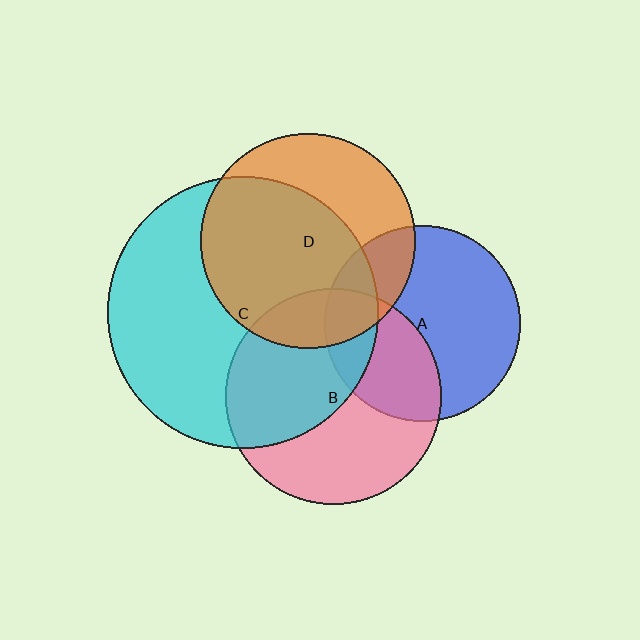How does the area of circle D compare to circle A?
Approximately 1.2 times.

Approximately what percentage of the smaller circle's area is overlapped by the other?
Approximately 15%.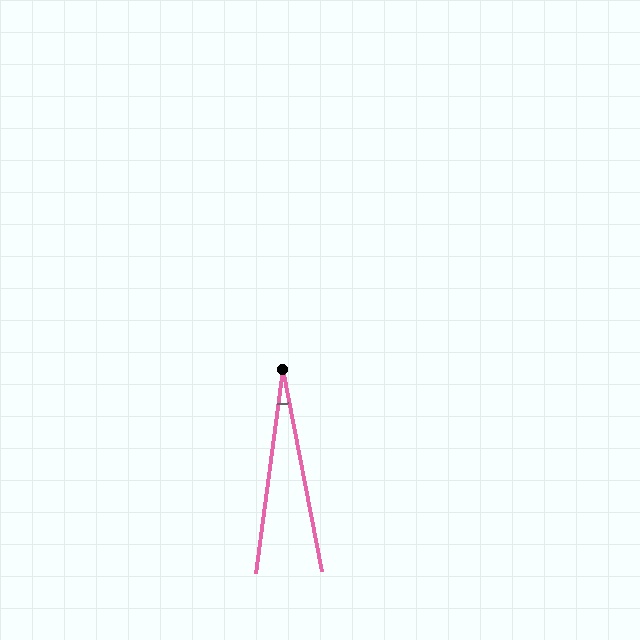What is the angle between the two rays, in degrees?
Approximately 18 degrees.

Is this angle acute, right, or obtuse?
It is acute.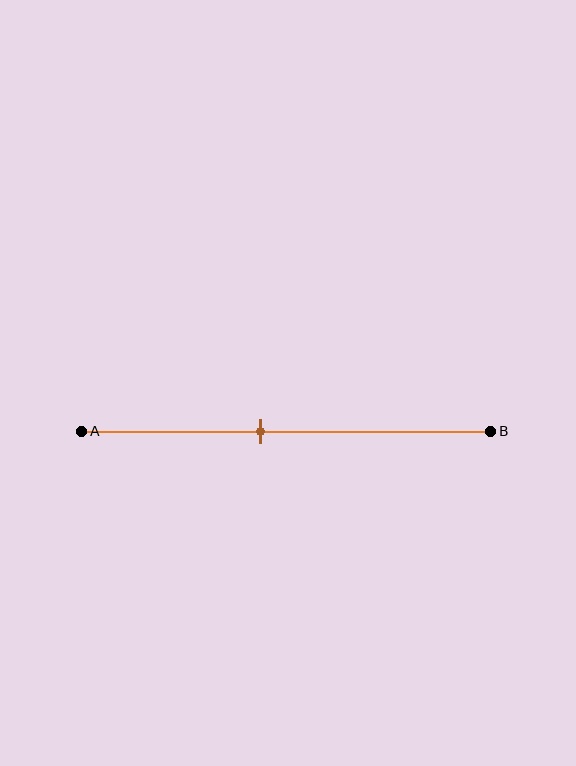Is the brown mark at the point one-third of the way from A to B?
No, the mark is at about 45% from A, not at the 33% one-third point.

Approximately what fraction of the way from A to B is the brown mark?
The brown mark is approximately 45% of the way from A to B.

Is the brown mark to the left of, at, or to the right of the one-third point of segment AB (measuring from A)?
The brown mark is to the right of the one-third point of segment AB.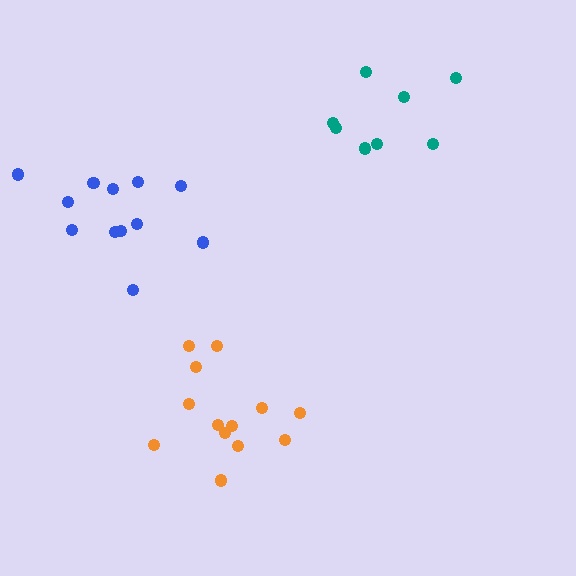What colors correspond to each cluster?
The clusters are colored: orange, teal, blue.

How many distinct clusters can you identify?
There are 3 distinct clusters.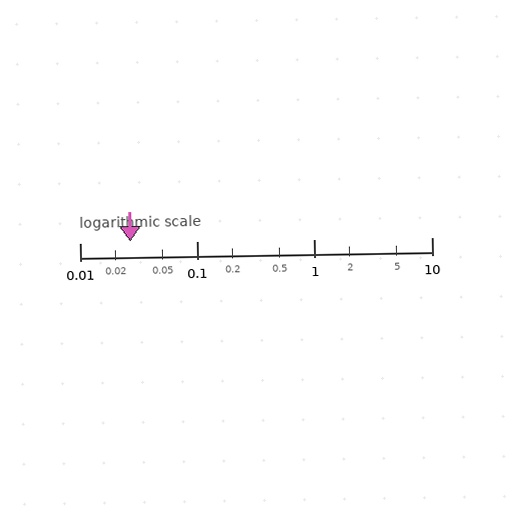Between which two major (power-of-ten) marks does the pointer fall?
The pointer is between 0.01 and 0.1.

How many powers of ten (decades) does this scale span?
The scale spans 3 decades, from 0.01 to 10.